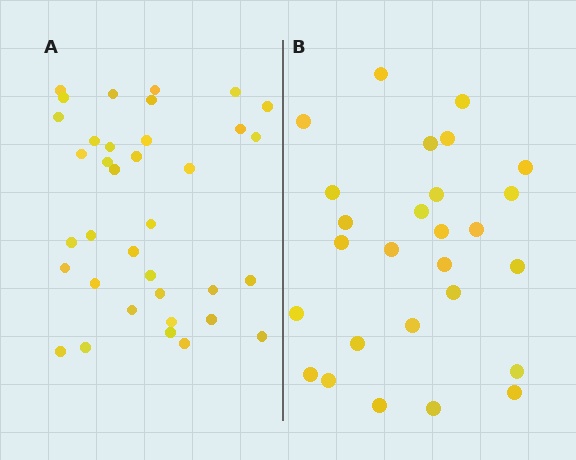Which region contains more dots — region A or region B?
Region A (the left region) has more dots.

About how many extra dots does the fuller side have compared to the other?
Region A has roughly 8 or so more dots than region B.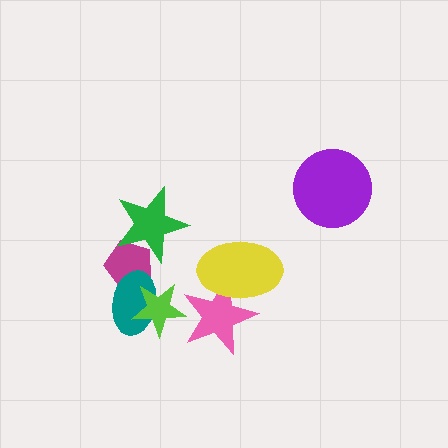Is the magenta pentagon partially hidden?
Yes, it is partially covered by another shape.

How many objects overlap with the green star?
1 object overlaps with the green star.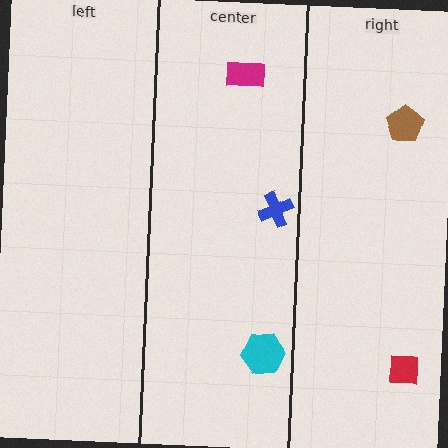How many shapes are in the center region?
3.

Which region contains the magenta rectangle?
The center region.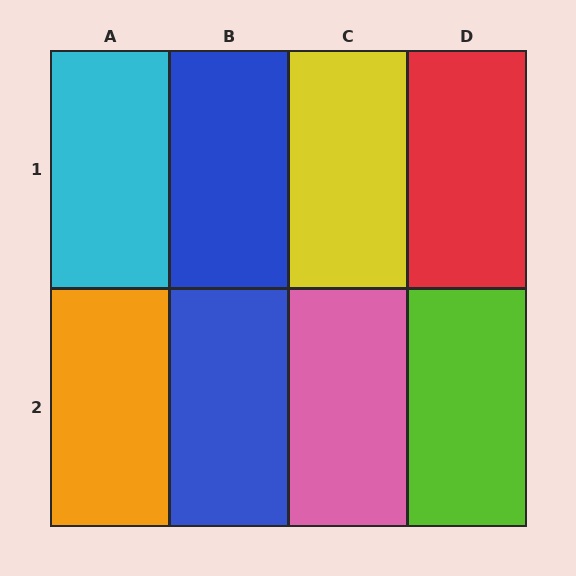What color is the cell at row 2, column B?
Blue.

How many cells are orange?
1 cell is orange.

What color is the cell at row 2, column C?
Pink.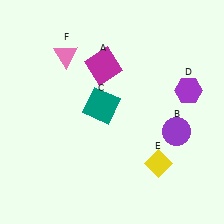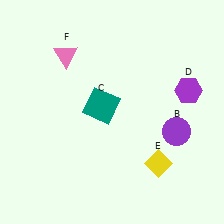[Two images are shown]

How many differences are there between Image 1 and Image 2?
There is 1 difference between the two images.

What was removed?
The magenta square (A) was removed in Image 2.